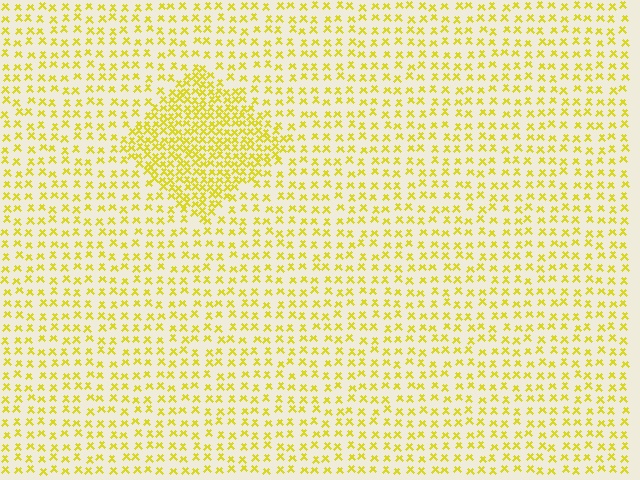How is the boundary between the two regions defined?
The boundary is defined by a change in element density (approximately 2.2x ratio). All elements are the same color, size, and shape.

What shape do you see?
I see a diamond.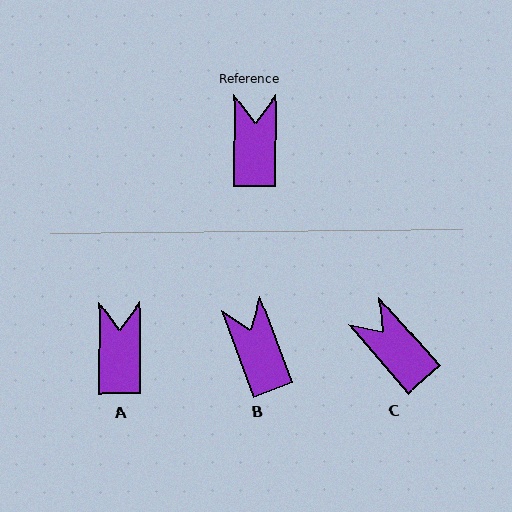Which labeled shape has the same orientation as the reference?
A.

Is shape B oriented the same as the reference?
No, it is off by about 21 degrees.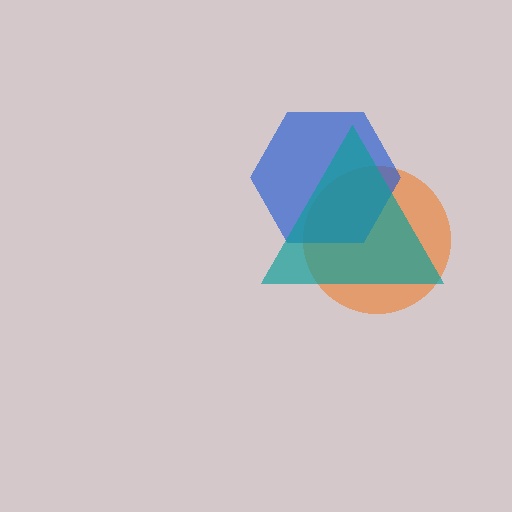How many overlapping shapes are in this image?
There are 3 overlapping shapes in the image.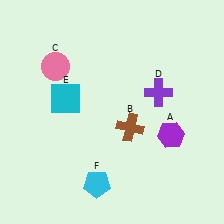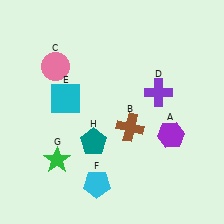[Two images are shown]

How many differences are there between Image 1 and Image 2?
There are 2 differences between the two images.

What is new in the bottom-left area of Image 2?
A green star (G) was added in the bottom-left area of Image 2.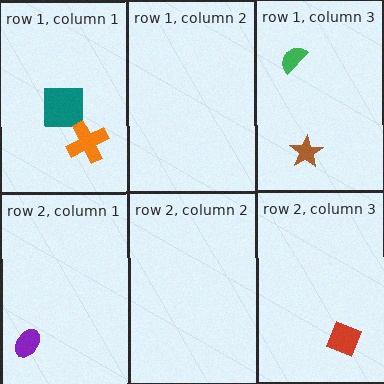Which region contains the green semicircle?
The row 1, column 3 region.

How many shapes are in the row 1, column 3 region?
2.